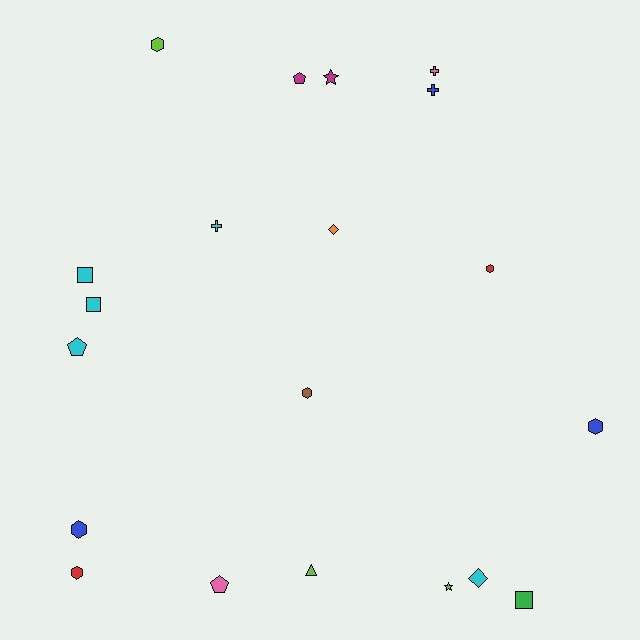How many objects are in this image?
There are 20 objects.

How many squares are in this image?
There are 3 squares.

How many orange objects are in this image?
There is 1 orange object.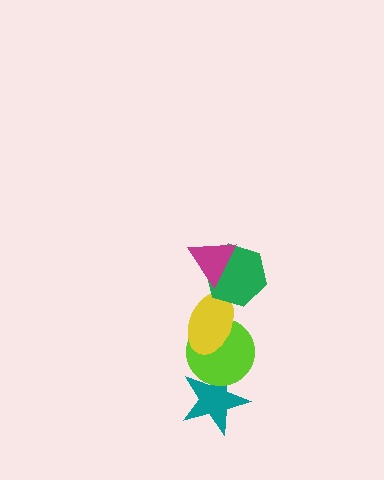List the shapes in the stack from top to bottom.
From top to bottom: the magenta triangle, the green hexagon, the yellow ellipse, the lime circle, the teal star.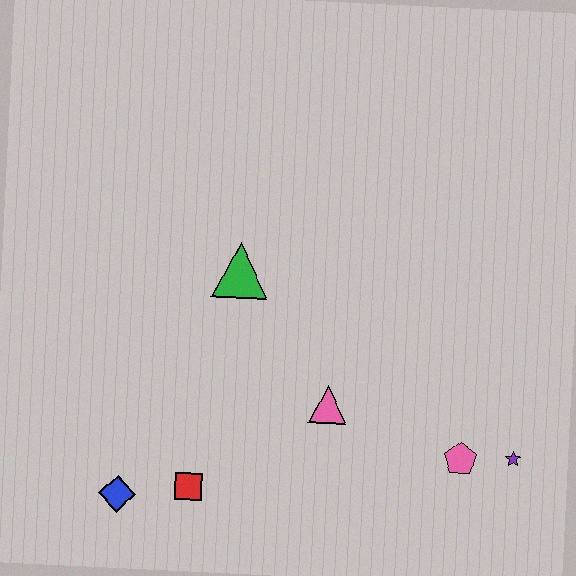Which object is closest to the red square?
The blue diamond is closest to the red square.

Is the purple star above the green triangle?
No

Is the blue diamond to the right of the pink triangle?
No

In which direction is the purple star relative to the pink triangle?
The purple star is to the right of the pink triangle.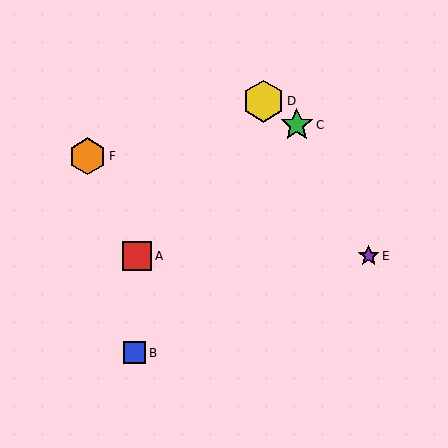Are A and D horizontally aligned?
No, A is at y≈256 and D is at y≈101.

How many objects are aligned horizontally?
2 objects (A, E) are aligned horizontally.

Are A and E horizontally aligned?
Yes, both are at y≈256.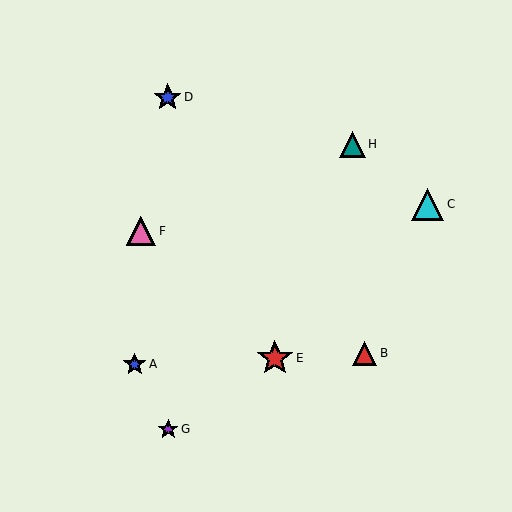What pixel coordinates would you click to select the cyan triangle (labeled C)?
Click at (428, 204) to select the cyan triangle C.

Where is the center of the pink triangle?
The center of the pink triangle is at (141, 231).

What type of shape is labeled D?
Shape D is a blue star.